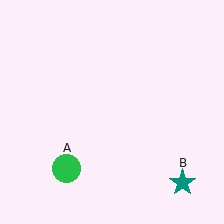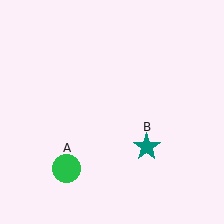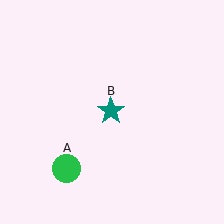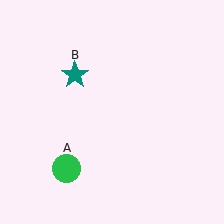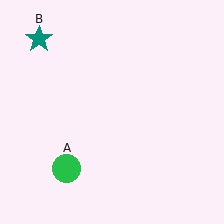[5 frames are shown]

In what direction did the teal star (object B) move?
The teal star (object B) moved up and to the left.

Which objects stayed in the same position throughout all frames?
Green circle (object A) remained stationary.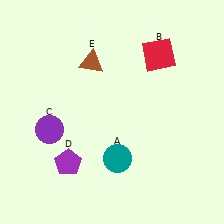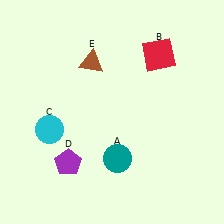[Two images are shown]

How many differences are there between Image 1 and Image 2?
There is 1 difference between the two images.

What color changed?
The circle (C) changed from purple in Image 1 to cyan in Image 2.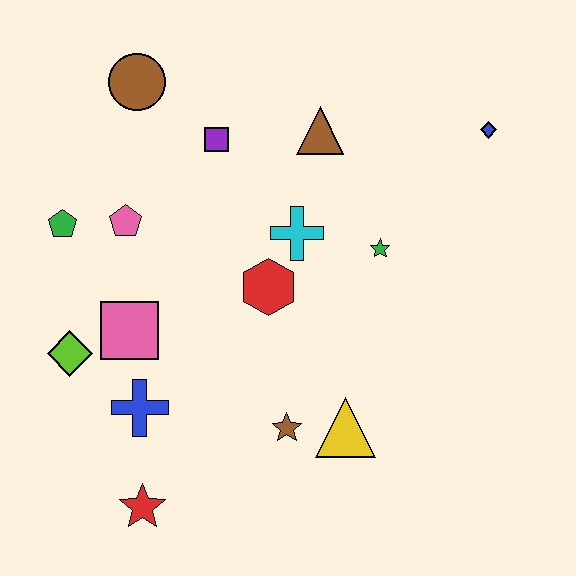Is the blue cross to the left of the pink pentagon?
No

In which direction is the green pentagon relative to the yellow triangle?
The green pentagon is to the left of the yellow triangle.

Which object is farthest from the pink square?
The blue diamond is farthest from the pink square.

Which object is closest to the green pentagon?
The pink pentagon is closest to the green pentagon.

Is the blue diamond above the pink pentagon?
Yes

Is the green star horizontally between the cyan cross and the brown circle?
No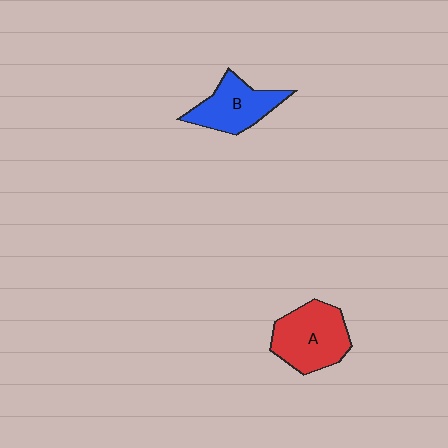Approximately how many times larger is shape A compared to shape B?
Approximately 1.2 times.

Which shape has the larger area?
Shape A (red).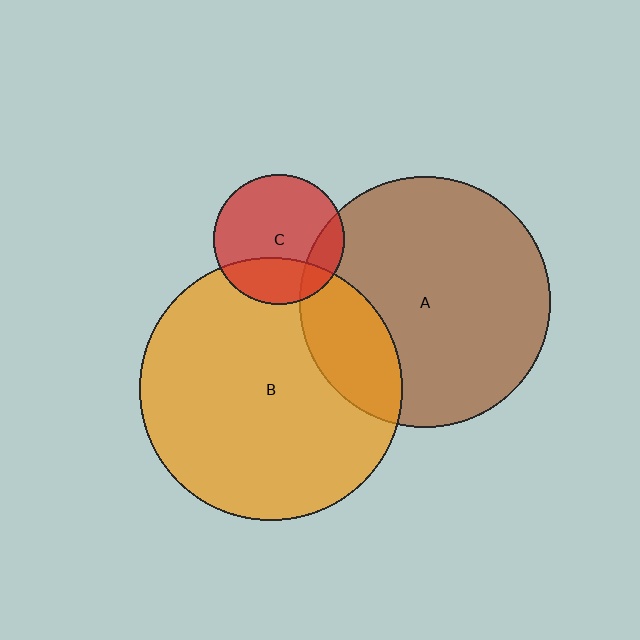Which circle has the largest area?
Circle B (orange).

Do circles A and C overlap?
Yes.